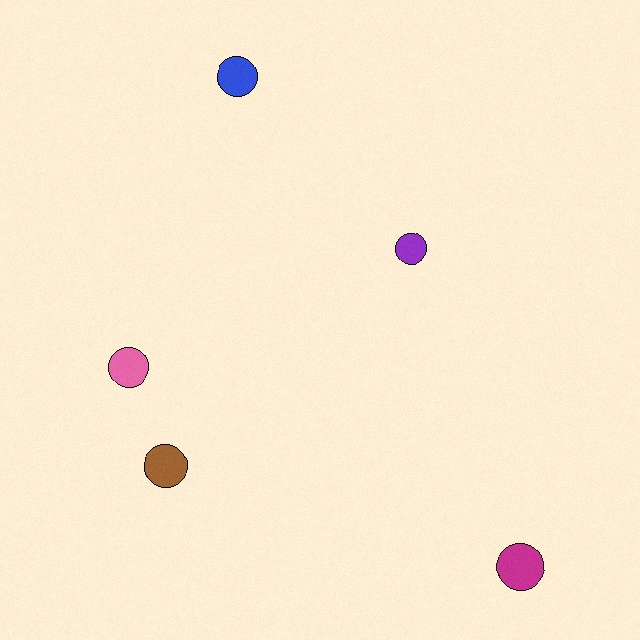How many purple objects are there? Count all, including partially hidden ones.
There is 1 purple object.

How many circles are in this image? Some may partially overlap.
There are 5 circles.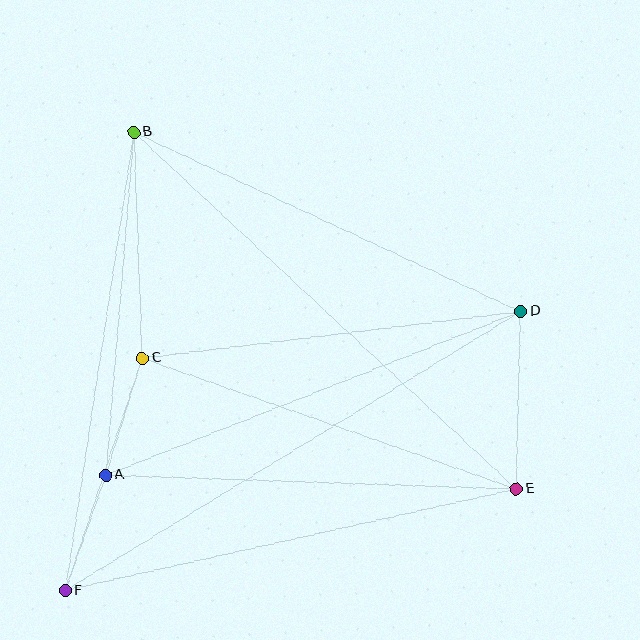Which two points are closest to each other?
Points A and C are closest to each other.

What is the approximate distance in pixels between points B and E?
The distance between B and E is approximately 523 pixels.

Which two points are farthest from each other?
Points D and F are farthest from each other.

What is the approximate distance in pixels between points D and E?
The distance between D and E is approximately 178 pixels.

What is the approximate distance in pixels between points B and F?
The distance between B and F is approximately 463 pixels.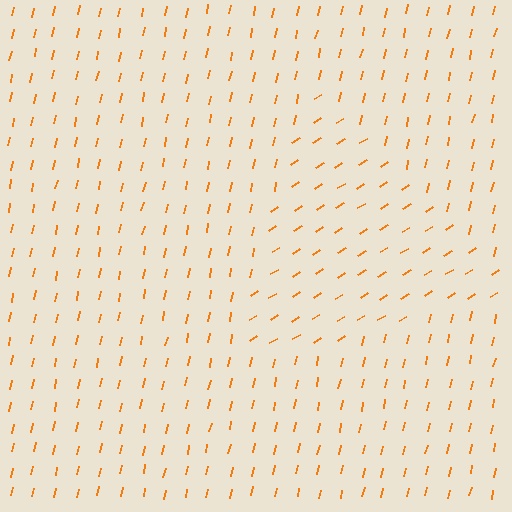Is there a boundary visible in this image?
Yes, there is a texture boundary formed by a change in line orientation.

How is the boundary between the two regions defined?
The boundary is defined purely by a change in line orientation (approximately 45 degrees difference). All lines are the same color and thickness.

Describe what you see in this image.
The image is filled with small orange line segments. A triangle region in the image has lines oriented differently from the surrounding lines, creating a visible texture boundary.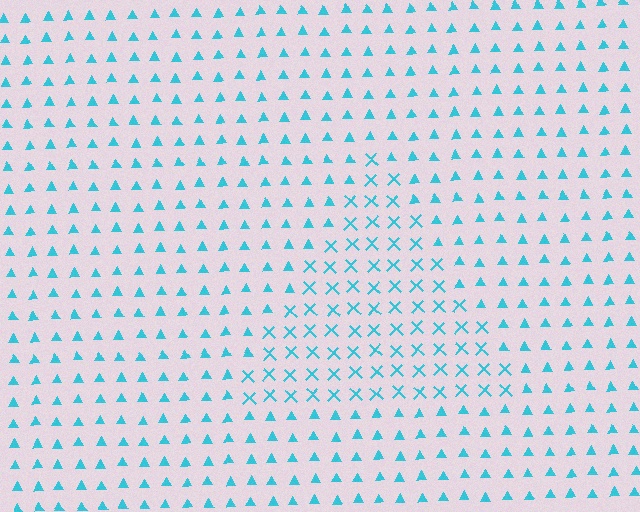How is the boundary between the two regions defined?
The boundary is defined by a change in element shape: X marks inside vs. triangles outside. All elements share the same color and spacing.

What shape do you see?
I see a triangle.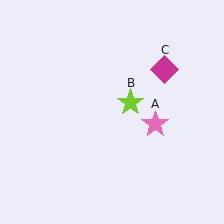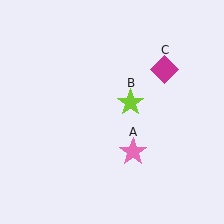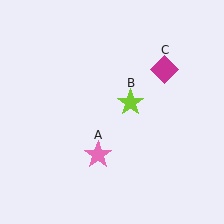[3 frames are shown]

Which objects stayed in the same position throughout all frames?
Lime star (object B) and magenta diamond (object C) remained stationary.